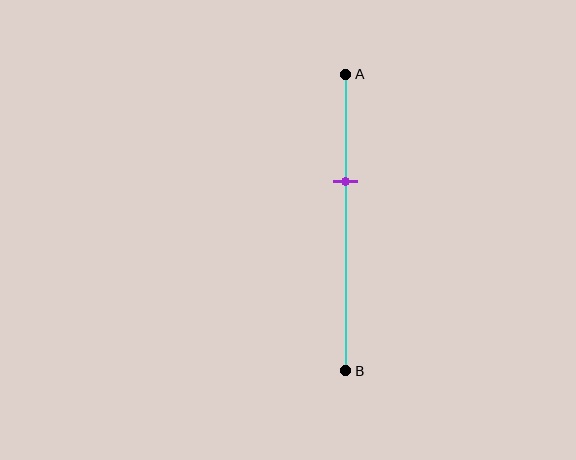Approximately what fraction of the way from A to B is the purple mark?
The purple mark is approximately 35% of the way from A to B.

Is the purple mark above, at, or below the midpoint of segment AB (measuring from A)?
The purple mark is above the midpoint of segment AB.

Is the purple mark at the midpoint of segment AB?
No, the mark is at about 35% from A, not at the 50% midpoint.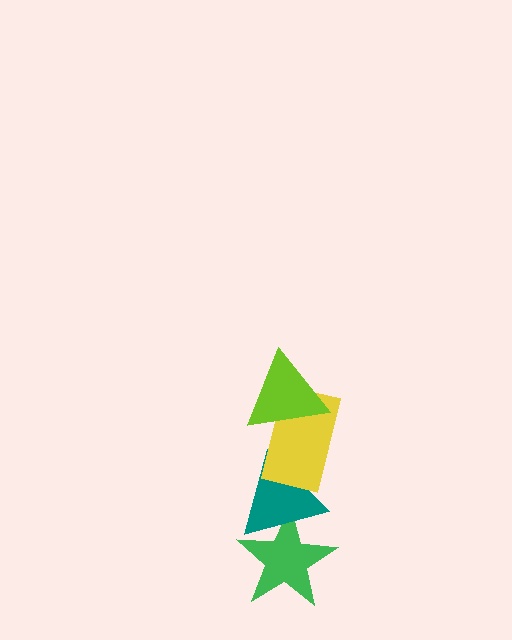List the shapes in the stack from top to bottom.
From top to bottom: the lime triangle, the yellow rectangle, the teal triangle, the green star.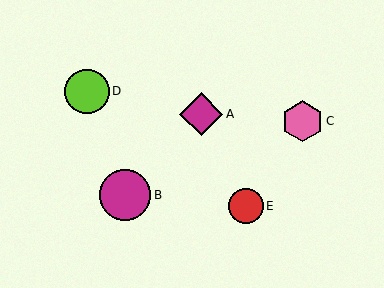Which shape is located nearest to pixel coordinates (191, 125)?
The magenta diamond (labeled A) at (201, 114) is nearest to that location.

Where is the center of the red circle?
The center of the red circle is at (246, 206).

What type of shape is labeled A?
Shape A is a magenta diamond.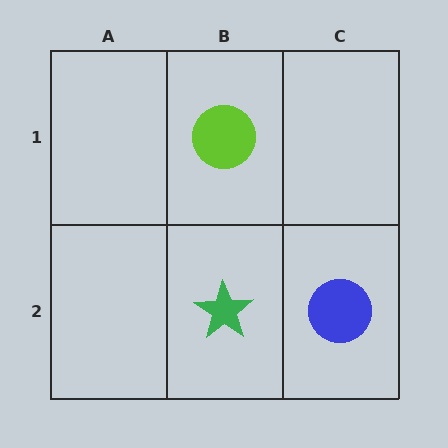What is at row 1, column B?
A lime circle.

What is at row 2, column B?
A green star.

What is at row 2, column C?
A blue circle.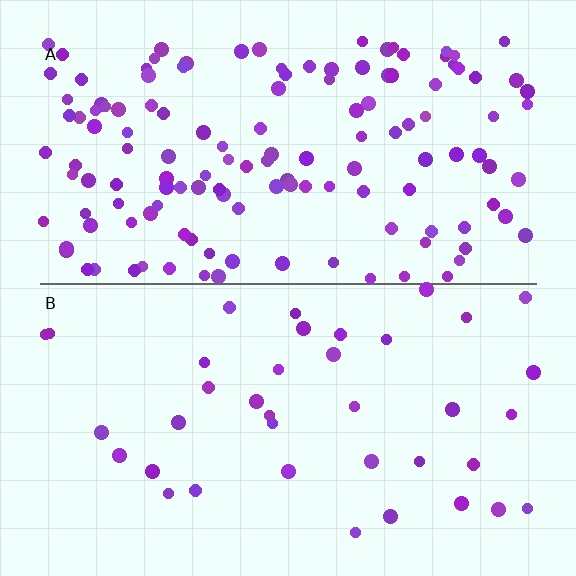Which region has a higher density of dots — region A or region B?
A (the top).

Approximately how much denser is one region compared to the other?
Approximately 3.6× — region A over region B.